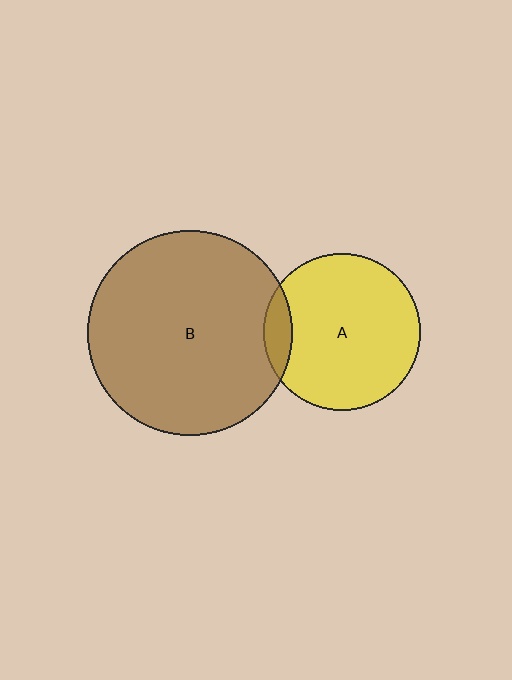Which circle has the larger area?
Circle B (brown).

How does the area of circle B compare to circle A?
Approximately 1.7 times.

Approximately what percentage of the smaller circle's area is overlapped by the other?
Approximately 10%.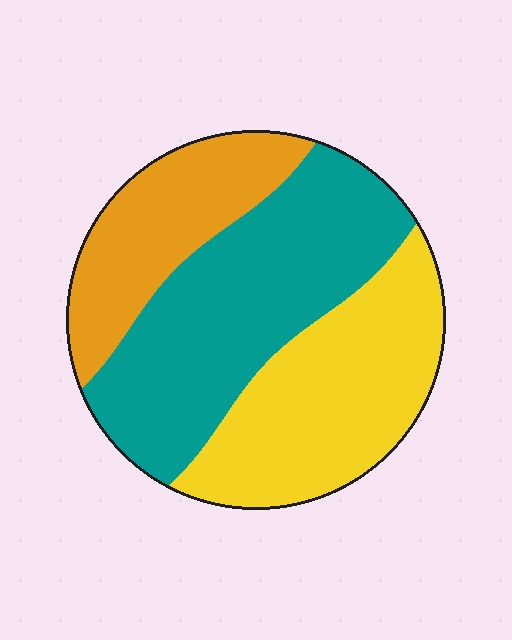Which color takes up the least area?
Orange, at roughly 25%.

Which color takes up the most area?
Teal, at roughly 45%.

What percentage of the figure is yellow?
Yellow covers 34% of the figure.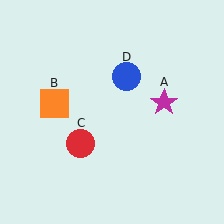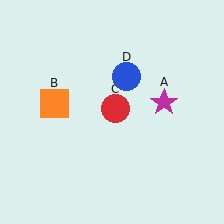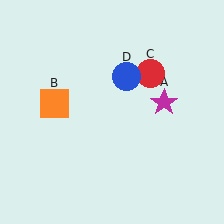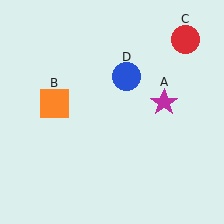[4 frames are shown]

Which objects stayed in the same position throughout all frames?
Magenta star (object A) and orange square (object B) and blue circle (object D) remained stationary.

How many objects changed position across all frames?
1 object changed position: red circle (object C).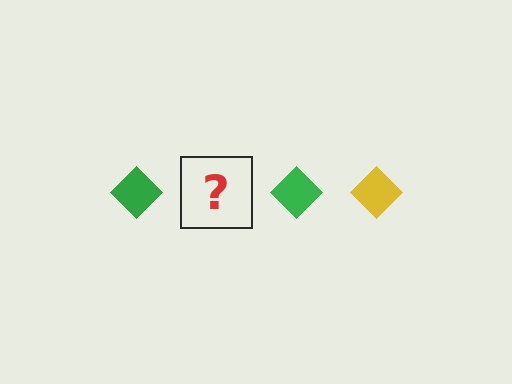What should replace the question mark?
The question mark should be replaced with a yellow diamond.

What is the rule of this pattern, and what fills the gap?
The rule is that the pattern cycles through green, yellow diamonds. The gap should be filled with a yellow diamond.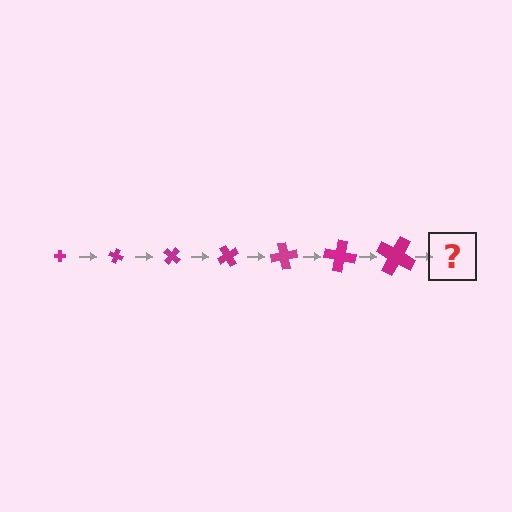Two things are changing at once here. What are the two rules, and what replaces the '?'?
The two rules are that the cross grows larger each step and it rotates 20 degrees each step. The '?' should be a cross, larger than the previous one and rotated 140 degrees from the start.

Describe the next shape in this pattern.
It should be a cross, larger than the previous one and rotated 140 degrees from the start.